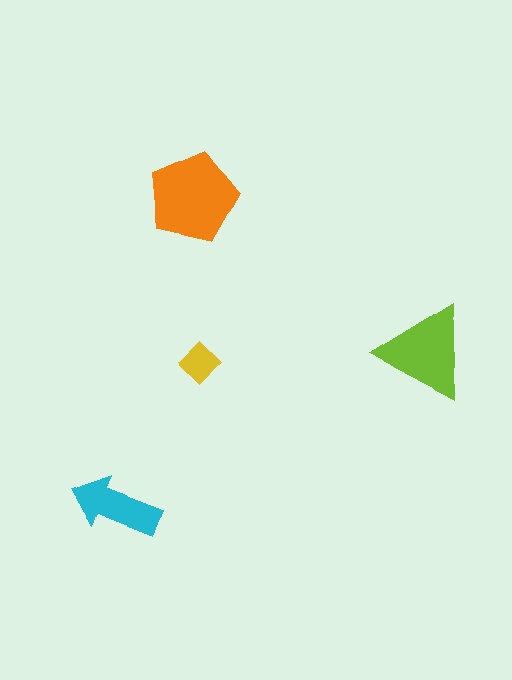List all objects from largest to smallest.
The orange pentagon, the lime triangle, the cyan arrow, the yellow diamond.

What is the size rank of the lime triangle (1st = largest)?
2nd.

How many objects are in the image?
There are 4 objects in the image.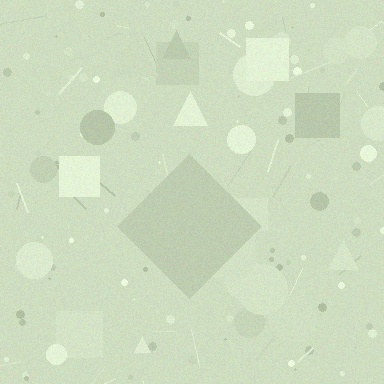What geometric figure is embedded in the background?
A diamond is embedded in the background.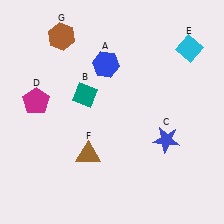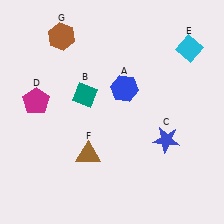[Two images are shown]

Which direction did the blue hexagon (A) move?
The blue hexagon (A) moved down.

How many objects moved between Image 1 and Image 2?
1 object moved between the two images.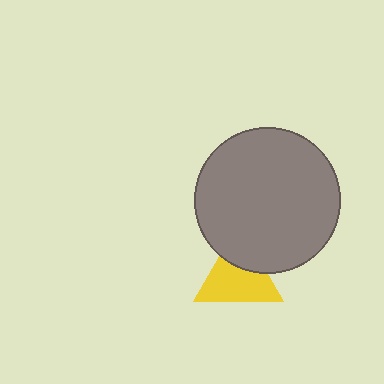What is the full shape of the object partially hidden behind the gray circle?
The partially hidden object is a yellow triangle.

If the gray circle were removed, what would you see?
You would see the complete yellow triangle.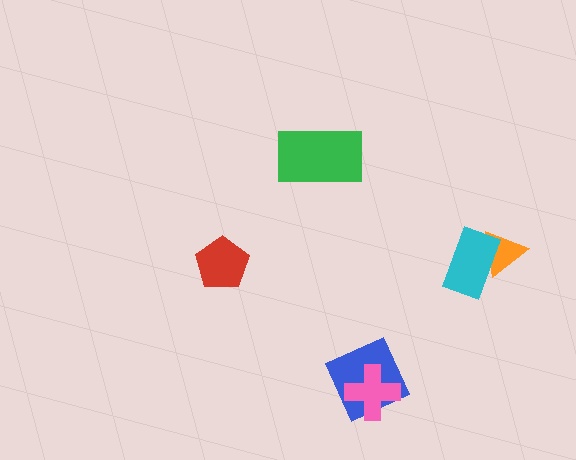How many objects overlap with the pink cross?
1 object overlaps with the pink cross.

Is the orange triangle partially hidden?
Yes, it is partially covered by another shape.